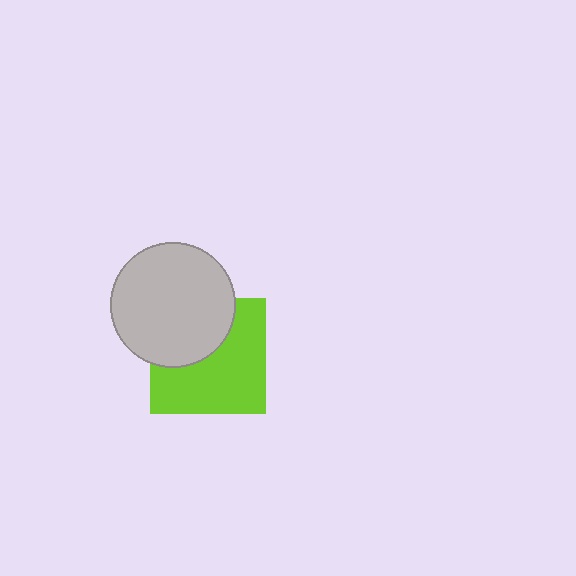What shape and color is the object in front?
The object in front is a light gray circle.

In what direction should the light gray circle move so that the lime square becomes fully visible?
The light gray circle should move up. That is the shortest direction to clear the overlap and leave the lime square fully visible.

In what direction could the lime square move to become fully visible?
The lime square could move down. That would shift it out from behind the light gray circle entirely.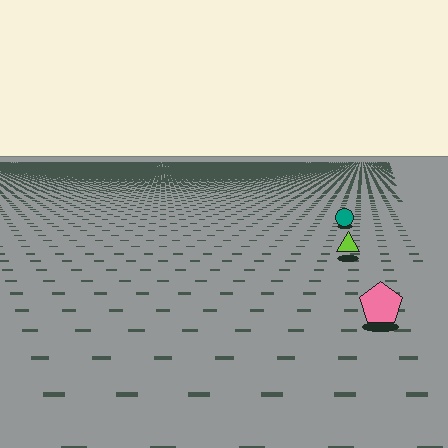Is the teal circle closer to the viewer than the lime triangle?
No. The lime triangle is closer — you can tell from the texture gradient: the ground texture is coarser near it.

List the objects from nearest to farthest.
From nearest to farthest: the pink pentagon, the lime triangle, the teal circle.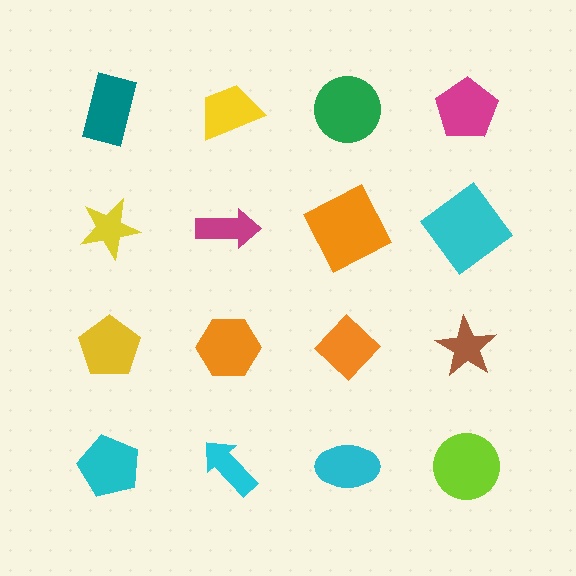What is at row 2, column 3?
An orange square.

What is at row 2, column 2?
A magenta arrow.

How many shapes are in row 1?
4 shapes.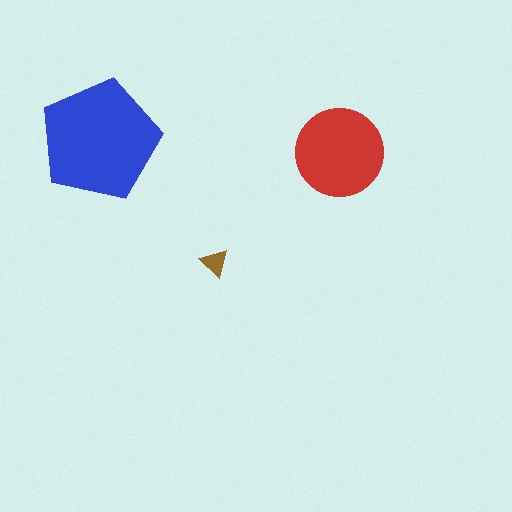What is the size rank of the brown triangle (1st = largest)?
3rd.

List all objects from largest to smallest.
The blue pentagon, the red circle, the brown triangle.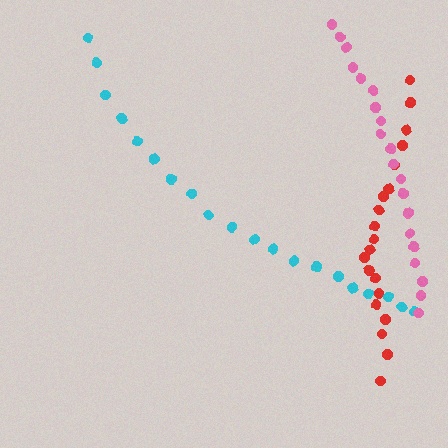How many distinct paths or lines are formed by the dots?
There are 3 distinct paths.